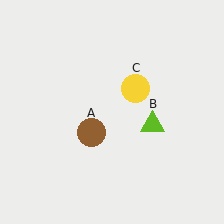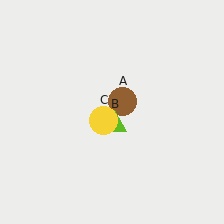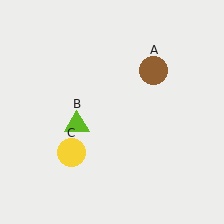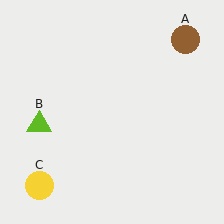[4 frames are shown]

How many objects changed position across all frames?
3 objects changed position: brown circle (object A), lime triangle (object B), yellow circle (object C).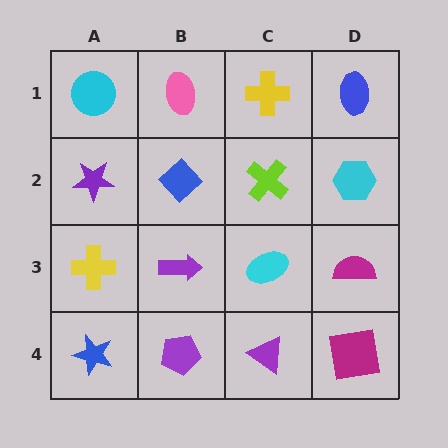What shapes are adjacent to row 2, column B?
A pink ellipse (row 1, column B), a purple arrow (row 3, column B), a purple star (row 2, column A), a lime cross (row 2, column C).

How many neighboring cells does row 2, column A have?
3.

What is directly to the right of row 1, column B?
A yellow cross.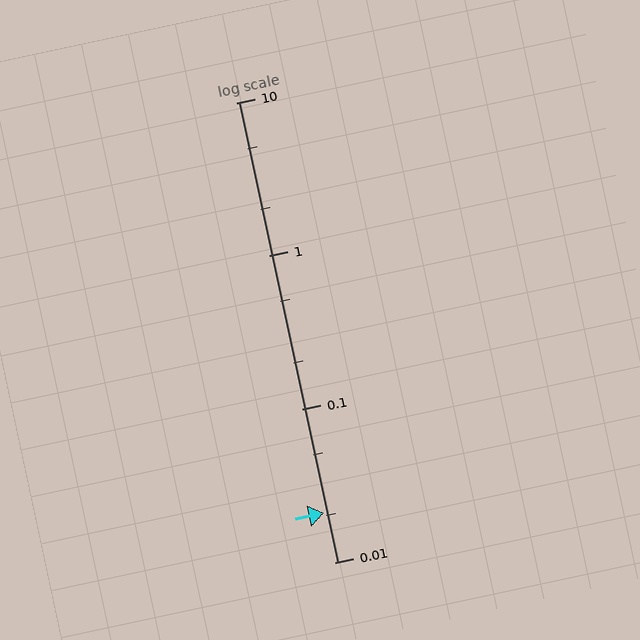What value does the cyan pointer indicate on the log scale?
The pointer indicates approximately 0.021.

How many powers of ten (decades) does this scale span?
The scale spans 3 decades, from 0.01 to 10.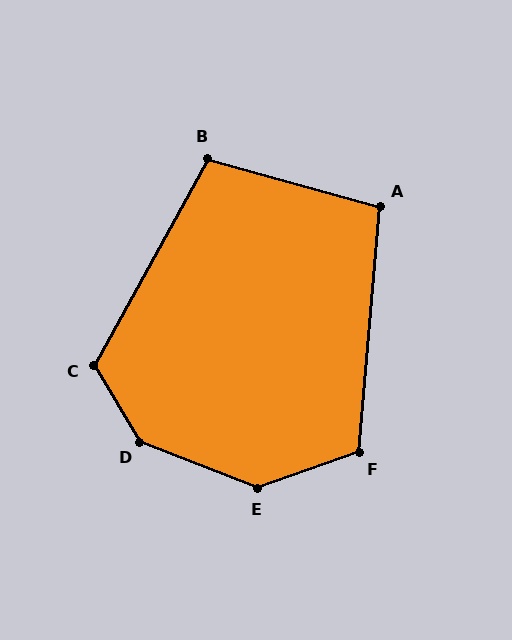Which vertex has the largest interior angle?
D, at approximately 143 degrees.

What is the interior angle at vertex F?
Approximately 114 degrees (obtuse).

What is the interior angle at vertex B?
Approximately 103 degrees (obtuse).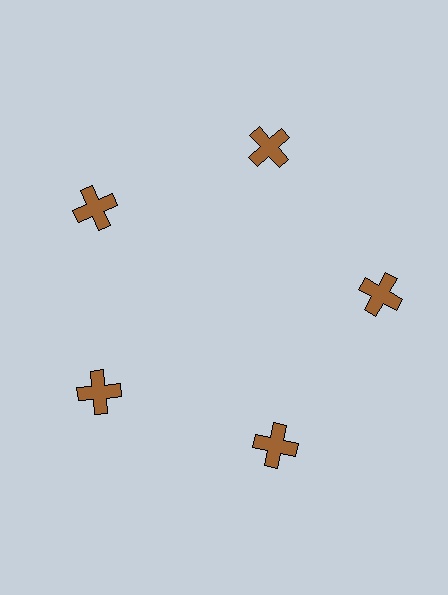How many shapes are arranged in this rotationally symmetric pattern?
There are 5 shapes, arranged in 5 groups of 1.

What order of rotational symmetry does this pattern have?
This pattern has 5-fold rotational symmetry.